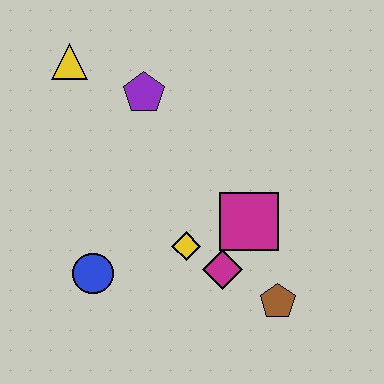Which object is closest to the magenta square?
The magenta diamond is closest to the magenta square.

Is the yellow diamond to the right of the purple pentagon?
Yes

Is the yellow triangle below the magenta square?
No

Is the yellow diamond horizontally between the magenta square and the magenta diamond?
No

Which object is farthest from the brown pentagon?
The yellow triangle is farthest from the brown pentagon.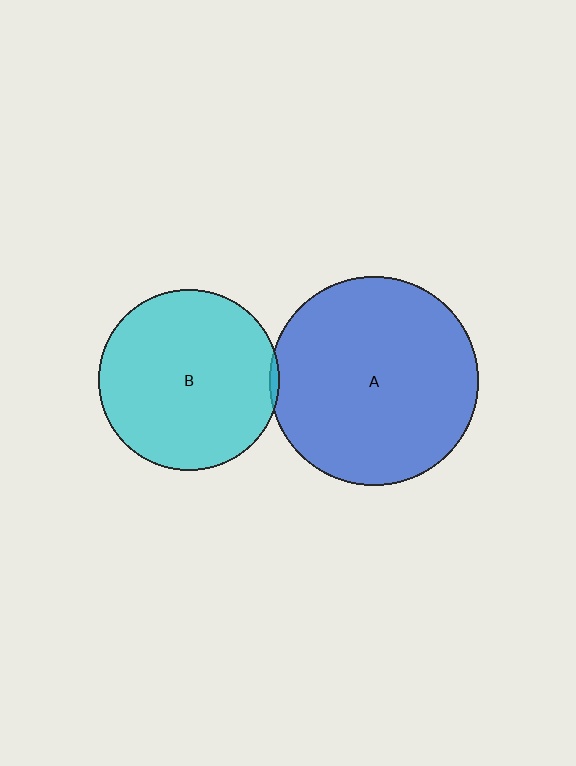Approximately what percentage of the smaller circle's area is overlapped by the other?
Approximately 5%.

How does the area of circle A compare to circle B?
Approximately 1.3 times.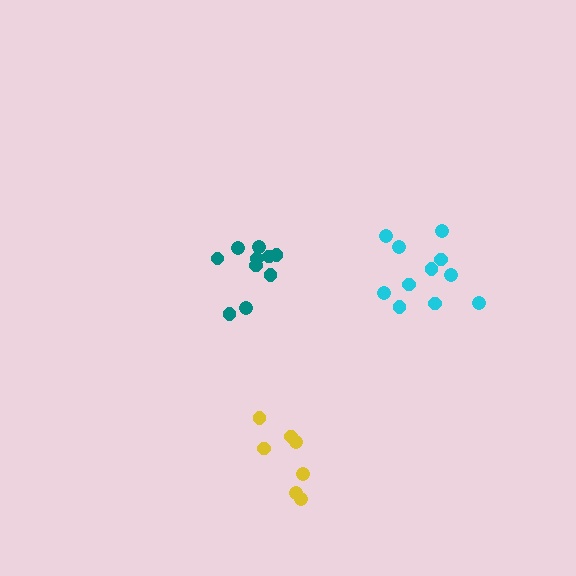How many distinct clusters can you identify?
There are 3 distinct clusters.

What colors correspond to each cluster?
The clusters are colored: teal, cyan, yellow.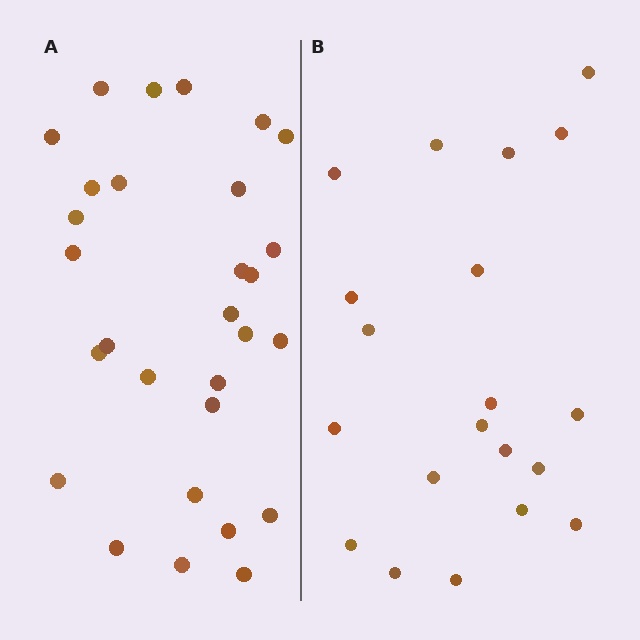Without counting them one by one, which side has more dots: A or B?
Region A (the left region) has more dots.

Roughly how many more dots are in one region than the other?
Region A has roughly 8 or so more dots than region B.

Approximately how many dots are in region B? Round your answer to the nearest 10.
About 20 dots.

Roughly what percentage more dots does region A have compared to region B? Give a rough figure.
About 45% more.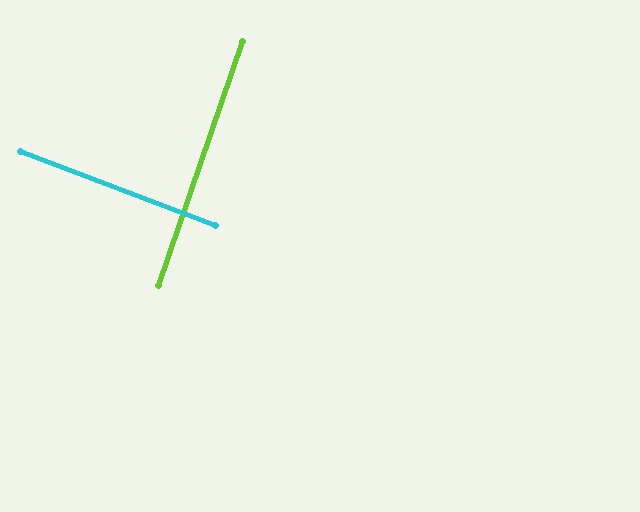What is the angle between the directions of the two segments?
Approximately 88 degrees.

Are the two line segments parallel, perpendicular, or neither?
Perpendicular — they meet at approximately 88°.